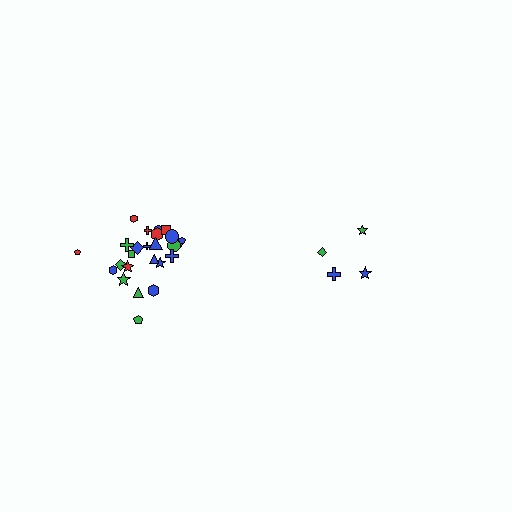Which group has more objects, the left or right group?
The left group.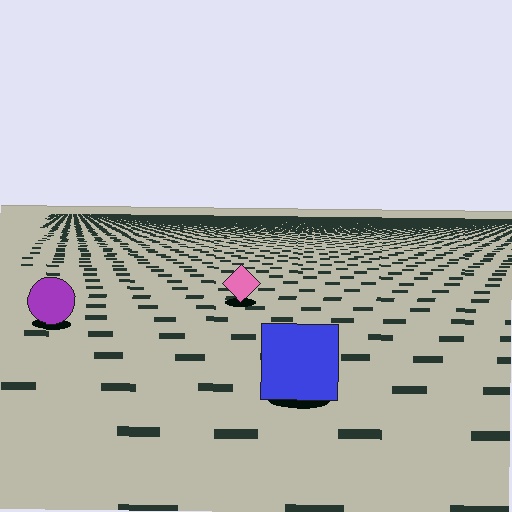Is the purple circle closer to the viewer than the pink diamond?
Yes. The purple circle is closer — you can tell from the texture gradient: the ground texture is coarser near it.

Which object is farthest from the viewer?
The pink diamond is farthest from the viewer. It appears smaller and the ground texture around it is denser.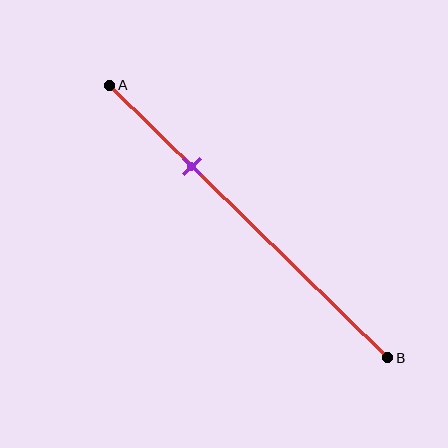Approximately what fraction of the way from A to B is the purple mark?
The purple mark is approximately 30% of the way from A to B.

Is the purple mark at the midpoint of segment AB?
No, the mark is at about 30% from A, not at the 50% midpoint.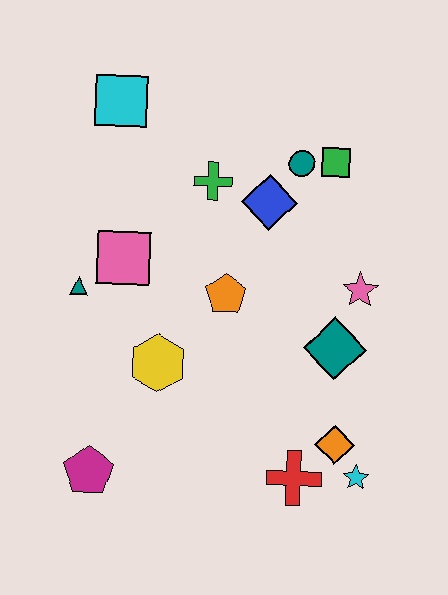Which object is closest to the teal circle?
The green square is closest to the teal circle.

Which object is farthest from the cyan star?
The cyan square is farthest from the cyan star.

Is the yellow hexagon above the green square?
No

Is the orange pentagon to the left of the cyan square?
No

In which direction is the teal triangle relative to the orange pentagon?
The teal triangle is to the left of the orange pentagon.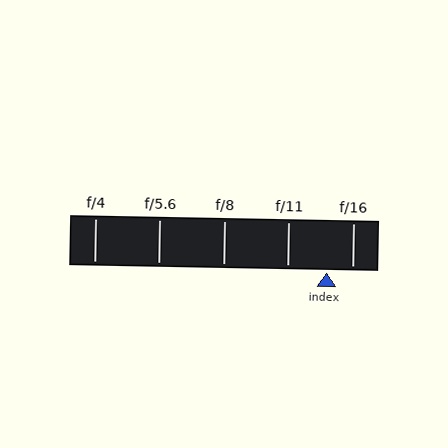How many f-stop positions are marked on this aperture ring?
There are 5 f-stop positions marked.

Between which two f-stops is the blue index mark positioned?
The index mark is between f/11 and f/16.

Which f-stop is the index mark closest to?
The index mark is closest to f/16.